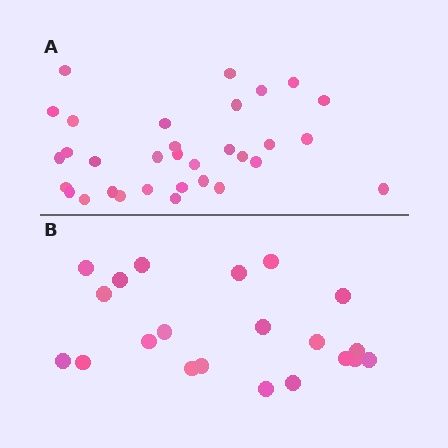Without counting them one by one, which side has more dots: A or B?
Region A (the top region) has more dots.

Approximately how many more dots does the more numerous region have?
Region A has roughly 12 or so more dots than region B.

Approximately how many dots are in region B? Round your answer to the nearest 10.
About 20 dots. (The exact count is 21, which rounds to 20.)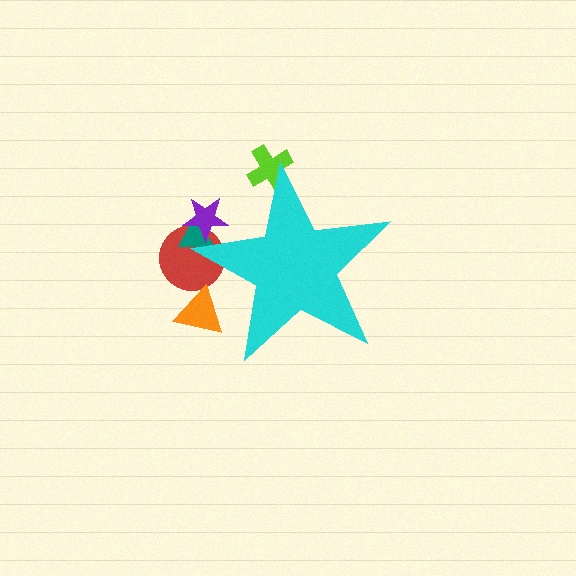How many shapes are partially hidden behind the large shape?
5 shapes are partially hidden.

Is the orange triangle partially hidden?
Yes, the orange triangle is partially hidden behind the cyan star.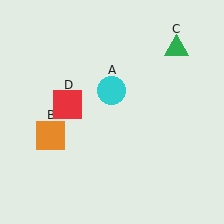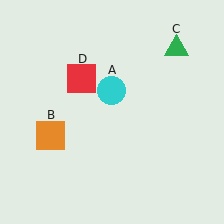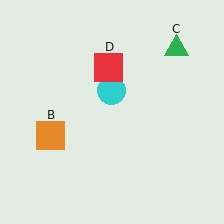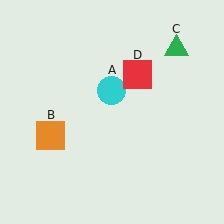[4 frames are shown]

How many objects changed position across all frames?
1 object changed position: red square (object D).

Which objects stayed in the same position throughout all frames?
Cyan circle (object A) and orange square (object B) and green triangle (object C) remained stationary.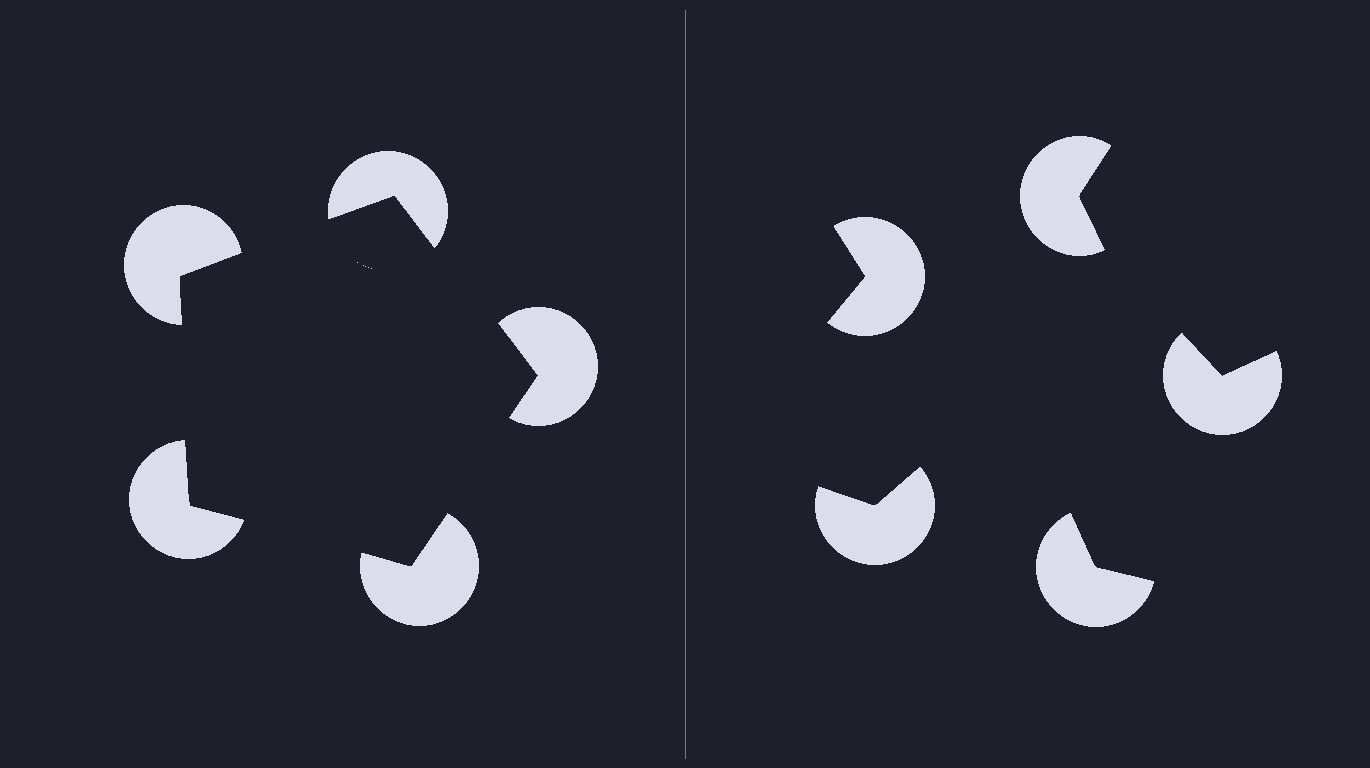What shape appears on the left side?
An illusory pentagon.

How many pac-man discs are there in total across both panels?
10 — 5 on each side.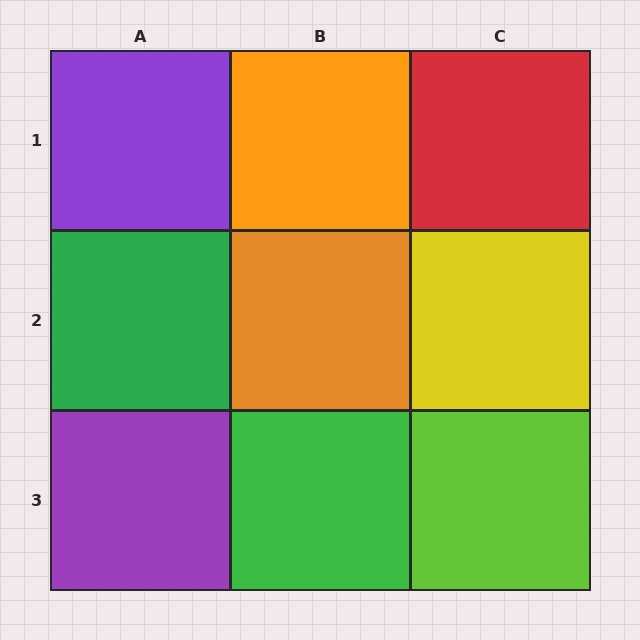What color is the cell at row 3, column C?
Lime.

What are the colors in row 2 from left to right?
Green, orange, yellow.